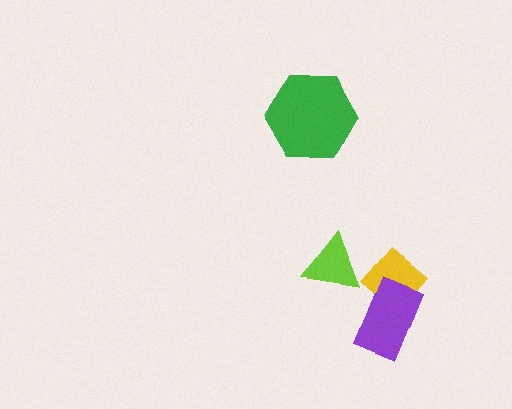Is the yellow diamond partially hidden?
Yes, it is partially covered by another shape.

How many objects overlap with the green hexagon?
0 objects overlap with the green hexagon.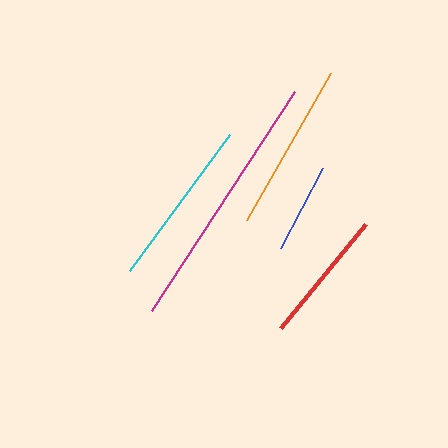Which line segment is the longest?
The magenta line is the longest at approximately 261 pixels.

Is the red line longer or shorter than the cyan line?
The cyan line is longer than the red line.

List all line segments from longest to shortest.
From longest to shortest: magenta, orange, cyan, red, blue.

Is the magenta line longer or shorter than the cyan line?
The magenta line is longer than the cyan line.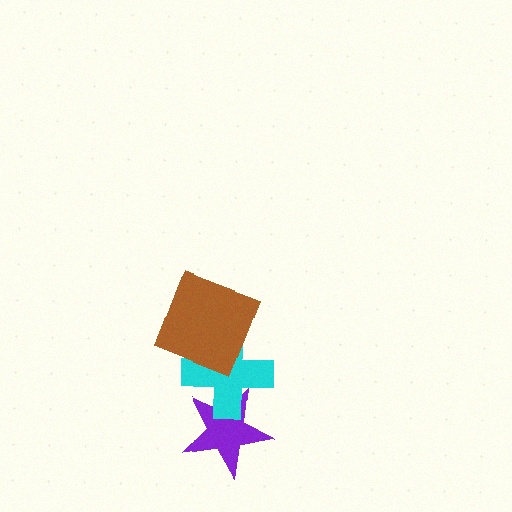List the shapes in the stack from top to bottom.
From top to bottom: the brown square, the cyan cross, the purple star.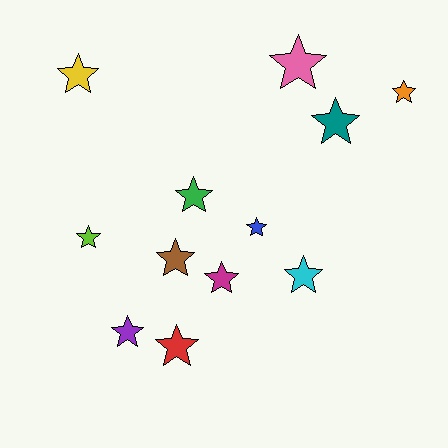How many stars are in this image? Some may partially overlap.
There are 12 stars.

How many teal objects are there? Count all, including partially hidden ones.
There is 1 teal object.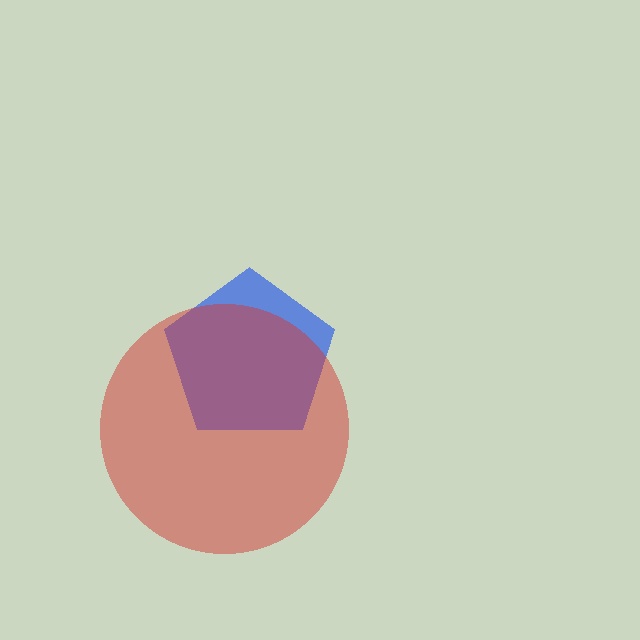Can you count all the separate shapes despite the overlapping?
Yes, there are 2 separate shapes.